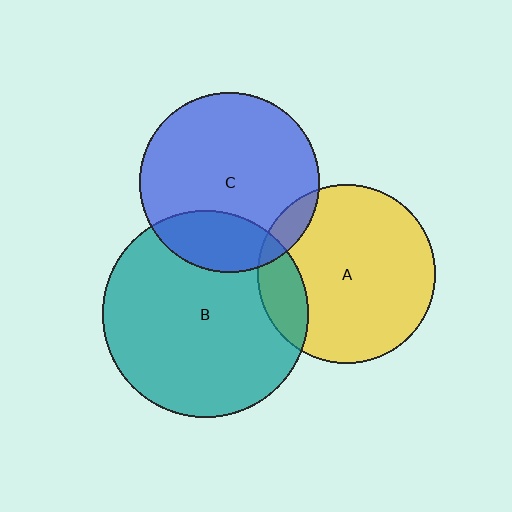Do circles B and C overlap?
Yes.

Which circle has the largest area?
Circle B (teal).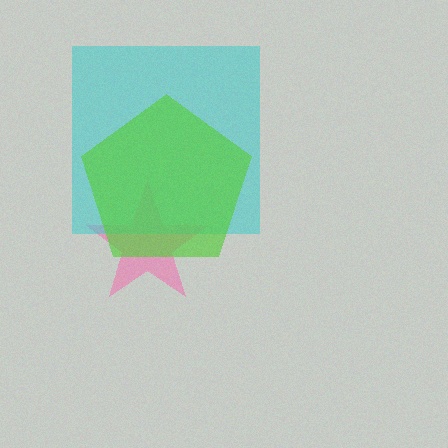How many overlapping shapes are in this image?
There are 3 overlapping shapes in the image.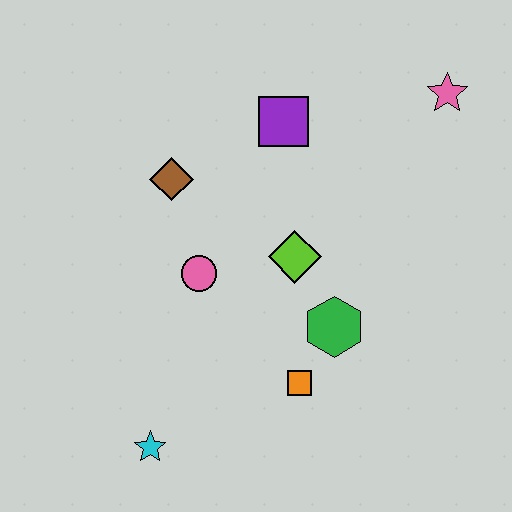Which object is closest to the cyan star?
The orange square is closest to the cyan star.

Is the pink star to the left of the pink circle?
No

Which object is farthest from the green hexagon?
The pink star is farthest from the green hexagon.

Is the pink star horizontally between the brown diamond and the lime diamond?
No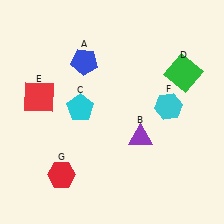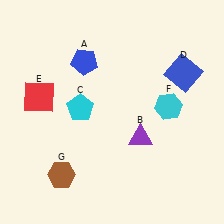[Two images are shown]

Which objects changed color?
D changed from green to blue. G changed from red to brown.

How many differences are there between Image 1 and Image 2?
There are 2 differences between the two images.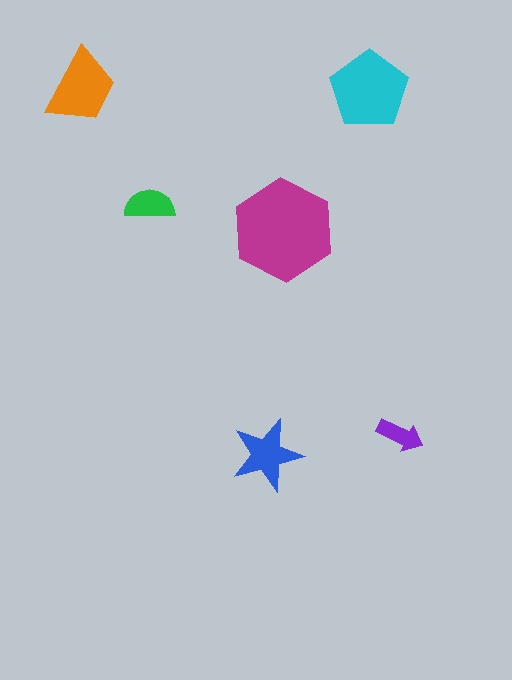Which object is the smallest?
The purple arrow.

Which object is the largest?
The magenta hexagon.